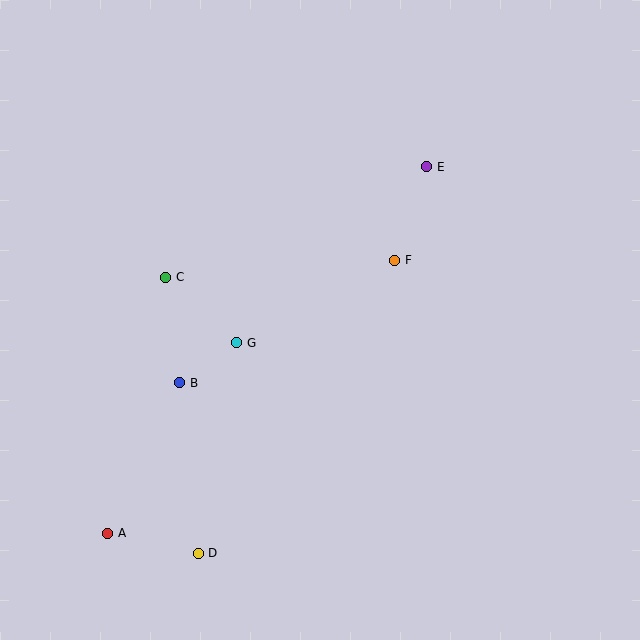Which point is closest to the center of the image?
Point G at (237, 343) is closest to the center.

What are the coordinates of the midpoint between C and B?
The midpoint between C and B is at (173, 330).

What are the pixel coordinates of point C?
Point C is at (166, 277).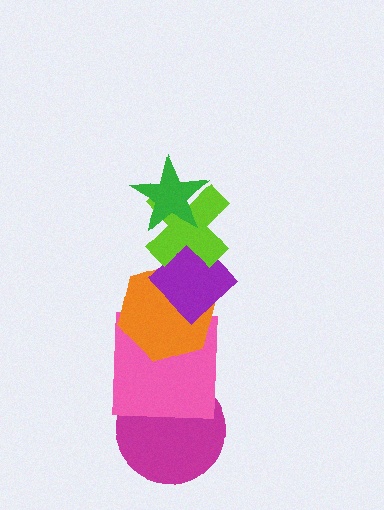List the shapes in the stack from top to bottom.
From top to bottom: the green star, the lime cross, the purple diamond, the orange hexagon, the pink square, the magenta circle.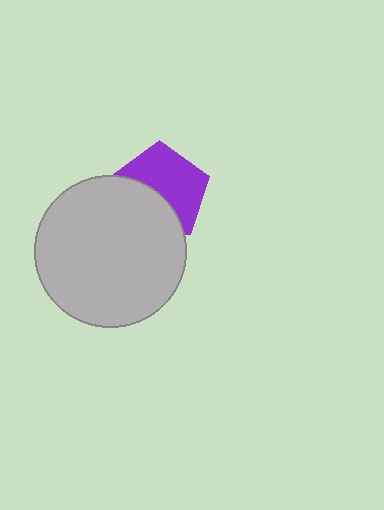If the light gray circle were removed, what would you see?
You would see the complete purple pentagon.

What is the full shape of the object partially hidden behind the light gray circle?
The partially hidden object is a purple pentagon.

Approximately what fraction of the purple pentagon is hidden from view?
Roughly 43% of the purple pentagon is hidden behind the light gray circle.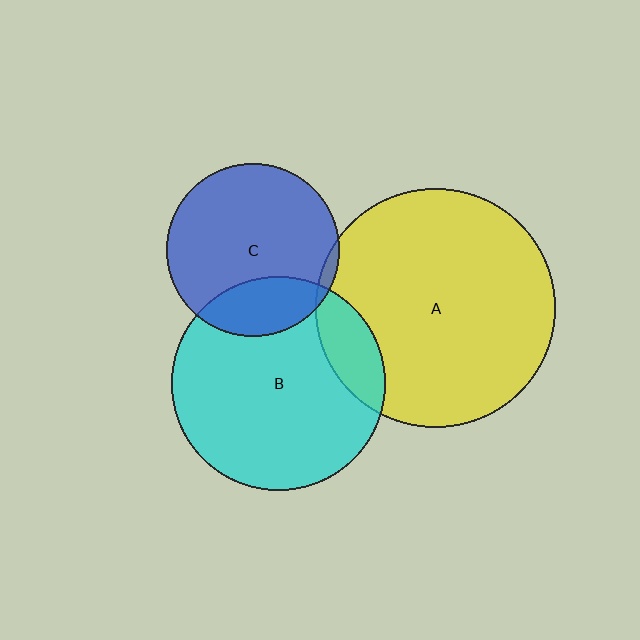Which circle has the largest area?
Circle A (yellow).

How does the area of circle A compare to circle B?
Approximately 1.3 times.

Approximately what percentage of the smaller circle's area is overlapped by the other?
Approximately 25%.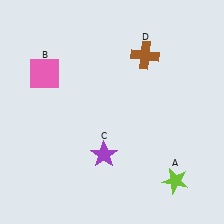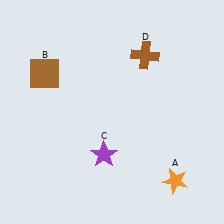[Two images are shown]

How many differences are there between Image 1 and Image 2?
There are 2 differences between the two images.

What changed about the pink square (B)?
In Image 1, B is pink. In Image 2, it changed to brown.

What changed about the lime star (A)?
In Image 1, A is lime. In Image 2, it changed to orange.